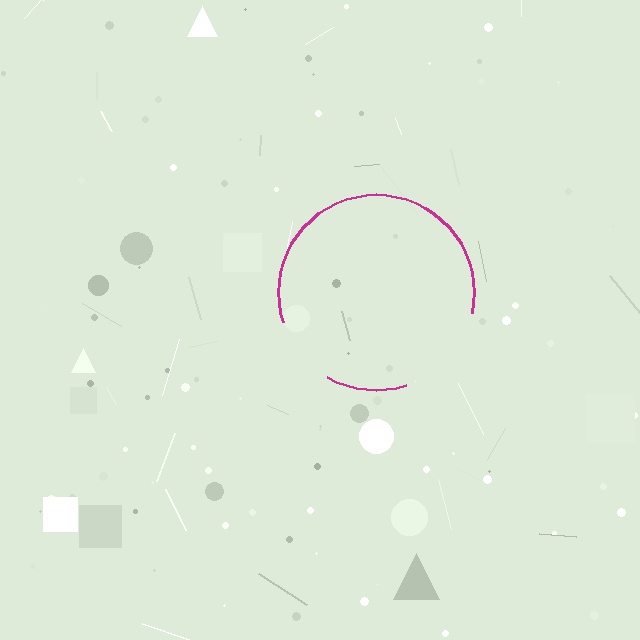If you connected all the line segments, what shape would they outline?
They would outline a circle.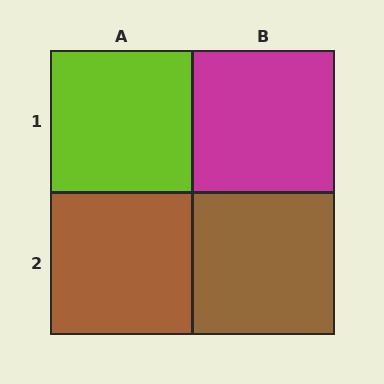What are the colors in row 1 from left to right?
Lime, magenta.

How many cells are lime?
1 cell is lime.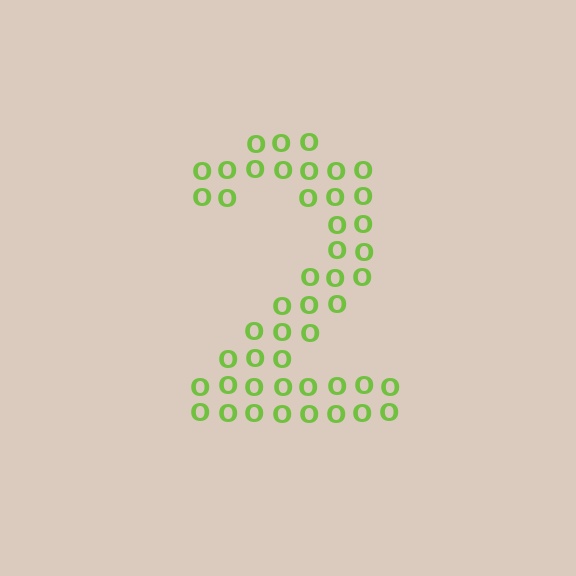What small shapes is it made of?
It is made of small letter O's.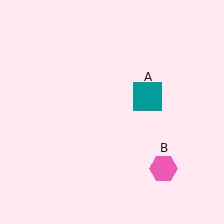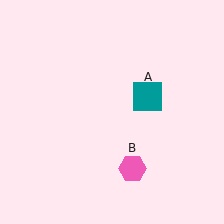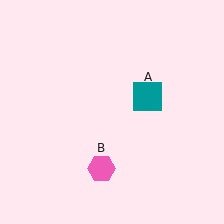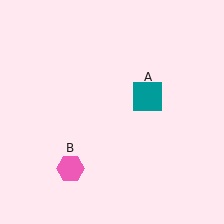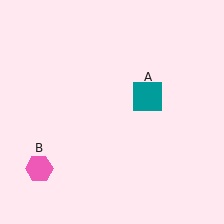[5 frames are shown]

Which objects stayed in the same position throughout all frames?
Teal square (object A) remained stationary.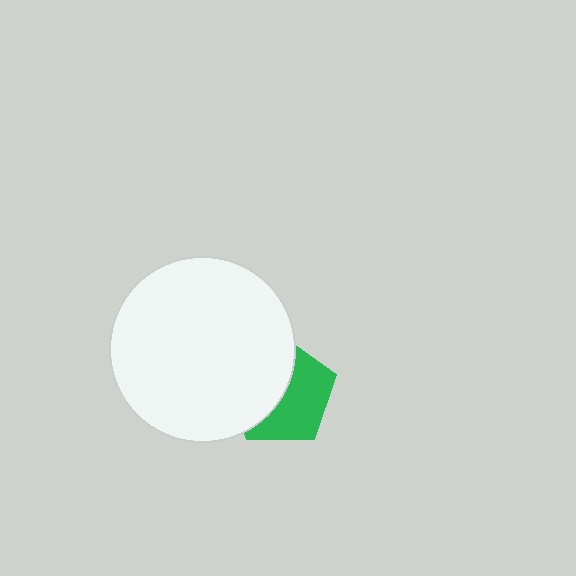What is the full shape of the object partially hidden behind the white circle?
The partially hidden object is a green pentagon.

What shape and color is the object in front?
The object in front is a white circle.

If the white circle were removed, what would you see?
You would see the complete green pentagon.